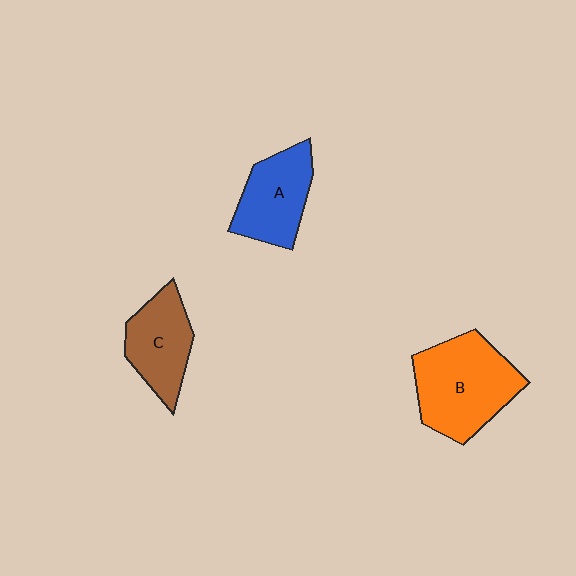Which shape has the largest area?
Shape B (orange).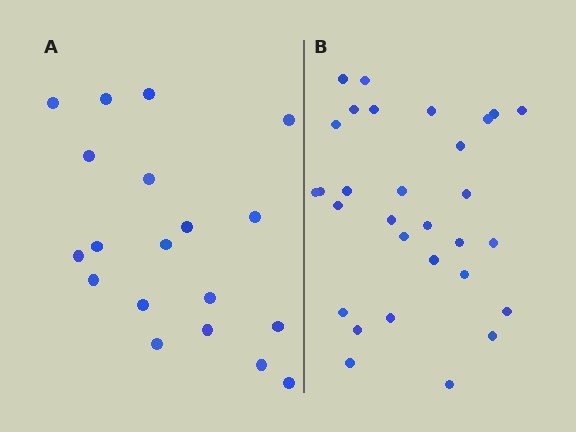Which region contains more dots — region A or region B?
Region B (the right region) has more dots.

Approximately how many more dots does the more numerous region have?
Region B has roughly 12 or so more dots than region A.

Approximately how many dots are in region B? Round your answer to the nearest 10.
About 30 dots.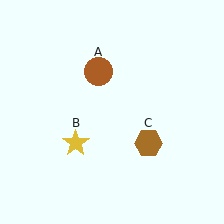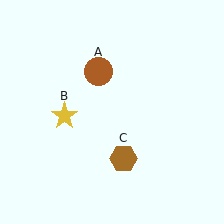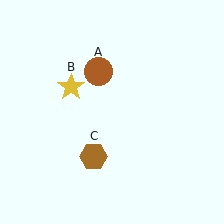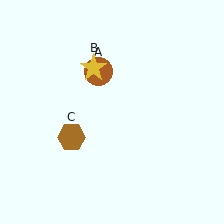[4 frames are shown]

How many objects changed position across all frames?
2 objects changed position: yellow star (object B), brown hexagon (object C).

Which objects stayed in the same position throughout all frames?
Brown circle (object A) remained stationary.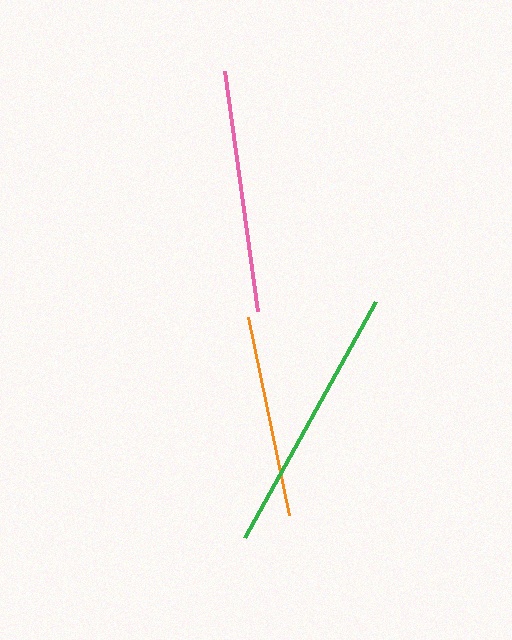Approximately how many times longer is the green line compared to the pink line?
The green line is approximately 1.1 times the length of the pink line.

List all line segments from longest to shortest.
From longest to shortest: green, pink, orange.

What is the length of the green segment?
The green segment is approximately 270 pixels long.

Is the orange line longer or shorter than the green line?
The green line is longer than the orange line.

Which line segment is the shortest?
The orange line is the shortest at approximately 203 pixels.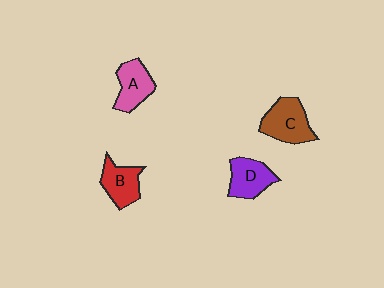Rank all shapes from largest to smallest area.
From largest to smallest: C (brown), D (purple), A (pink), B (red).